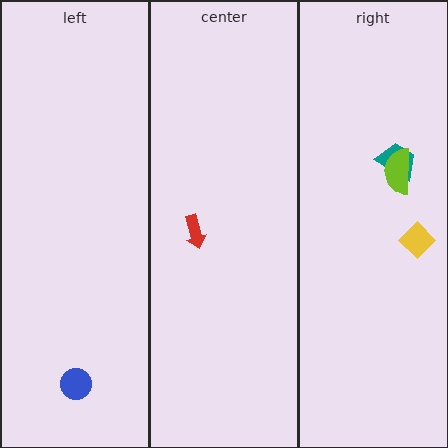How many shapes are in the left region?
1.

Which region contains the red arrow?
The center region.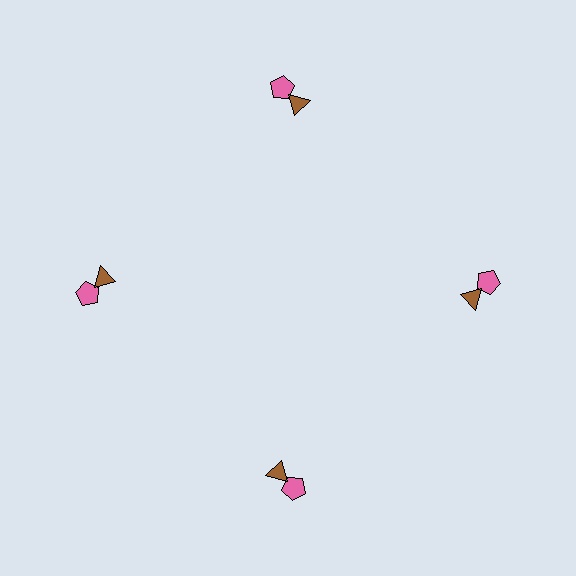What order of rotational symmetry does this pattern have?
This pattern has 4-fold rotational symmetry.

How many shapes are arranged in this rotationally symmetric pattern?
There are 8 shapes, arranged in 4 groups of 2.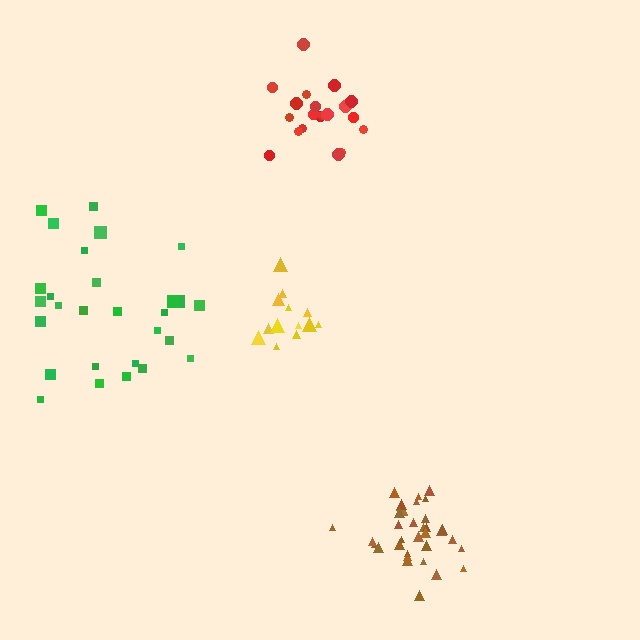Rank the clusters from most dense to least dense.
brown, yellow, red, green.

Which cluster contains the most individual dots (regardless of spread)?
Brown (35).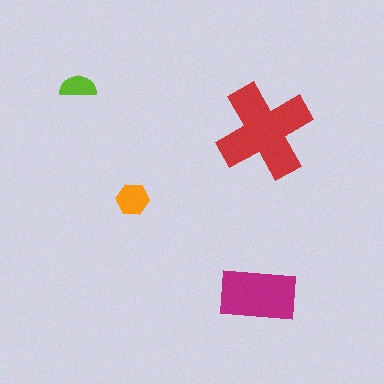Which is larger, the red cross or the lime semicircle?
The red cross.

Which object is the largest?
The red cross.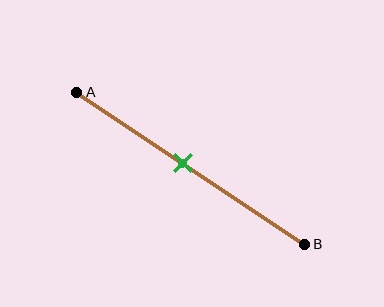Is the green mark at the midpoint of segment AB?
No, the mark is at about 45% from A, not at the 50% midpoint.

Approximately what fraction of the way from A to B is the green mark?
The green mark is approximately 45% of the way from A to B.